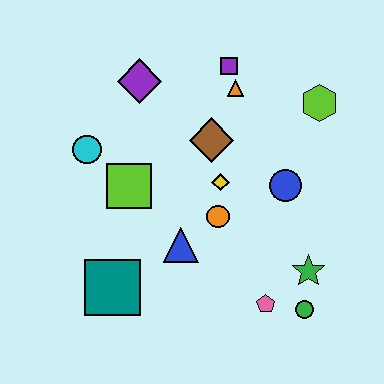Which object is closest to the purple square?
The orange triangle is closest to the purple square.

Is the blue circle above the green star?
Yes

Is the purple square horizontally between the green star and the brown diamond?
Yes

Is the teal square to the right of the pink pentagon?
No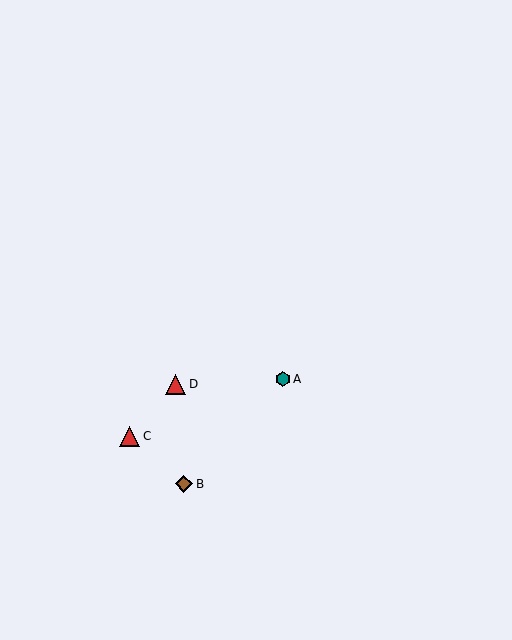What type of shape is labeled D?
Shape D is a red triangle.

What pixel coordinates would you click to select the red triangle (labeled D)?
Click at (175, 384) to select the red triangle D.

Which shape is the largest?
The red triangle (labeled C) is the largest.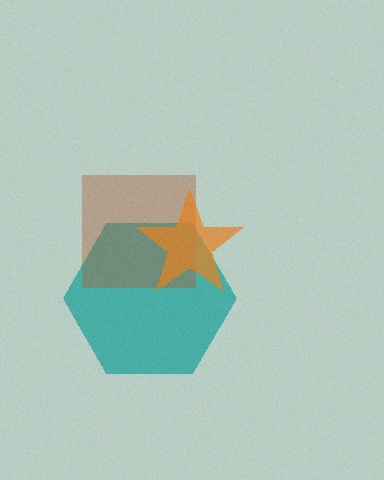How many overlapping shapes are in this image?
There are 3 overlapping shapes in the image.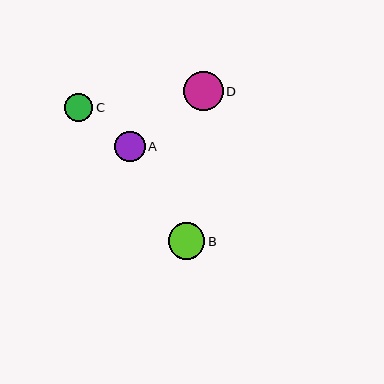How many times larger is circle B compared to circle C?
Circle B is approximately 1.3 times the size of circle C.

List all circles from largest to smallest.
From largest to smallest: D, B, A, C.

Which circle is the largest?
Circle D is the largest with a size of approximately 39 pixels.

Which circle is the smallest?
Circle C is the smallest with a size of approximately 28 pixels.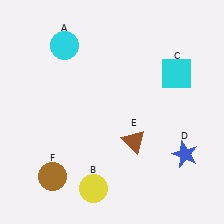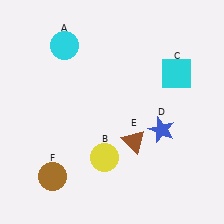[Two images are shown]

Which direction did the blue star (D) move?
The blue star (D) moved up.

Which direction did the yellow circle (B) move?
The yellow circle (B) moved up.